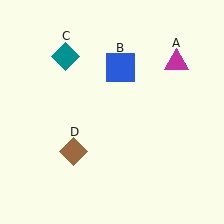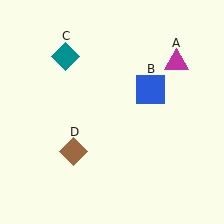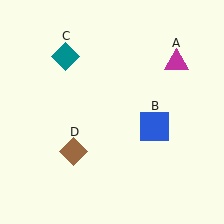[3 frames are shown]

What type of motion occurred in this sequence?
The blue square (object B) rotated clockwise around the center of the scene.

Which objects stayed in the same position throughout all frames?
Magenta triangle (object A) and teal diamond (object C) and brown diamond (object D) remained stationary.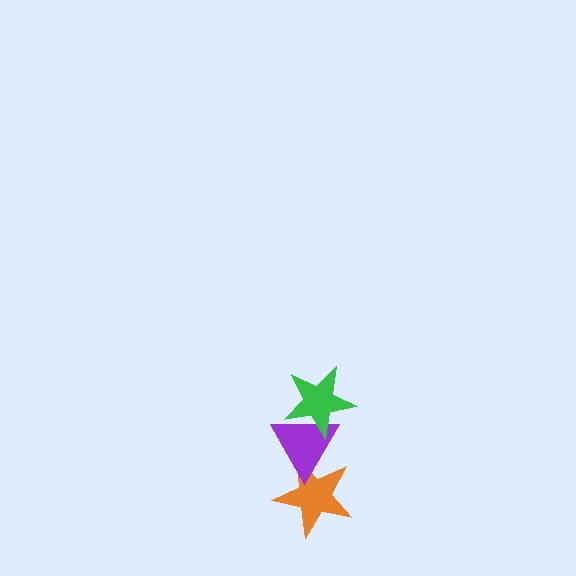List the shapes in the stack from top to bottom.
From top to bottom: the green star, the purple triangle, the orange star.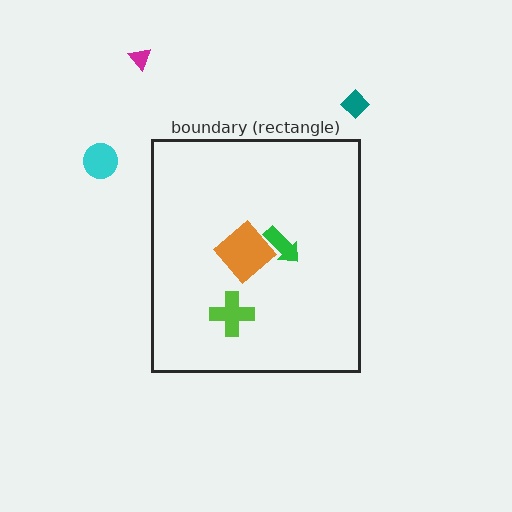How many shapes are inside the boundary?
3 inside, 3 outside.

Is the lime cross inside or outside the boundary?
Inside.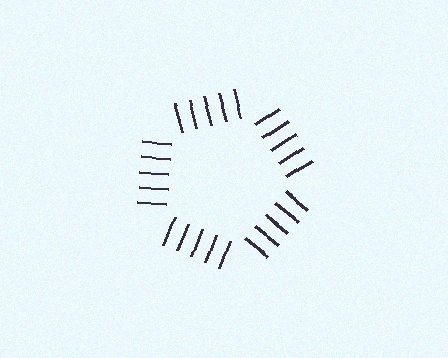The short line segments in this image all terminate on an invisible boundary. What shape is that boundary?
An illusory pentagon — the line segments terminate on its edges but no continuous stroke is drawn.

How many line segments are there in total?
25 — 5 along each of the 5 edges.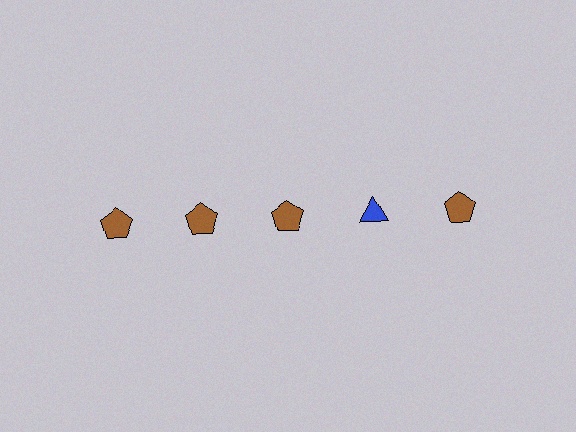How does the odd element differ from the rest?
It differs in both color (blue instead of brown) and shape (triangle instead of pentagon).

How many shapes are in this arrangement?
There are 5 shapes arranged in a grid pattern.